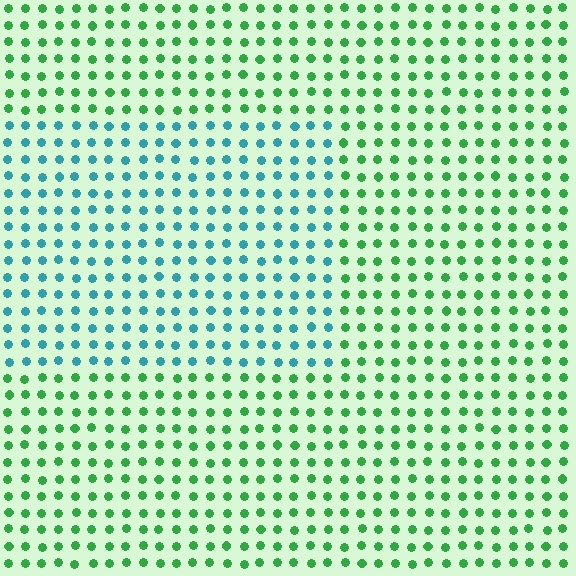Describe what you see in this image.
The image is filled with small green elements in a uniform arrangement. A rectangle-shaped region is visible where the elements are tinted to a slightly different hue, forming a subtle color boundary.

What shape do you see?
I see a rectangle.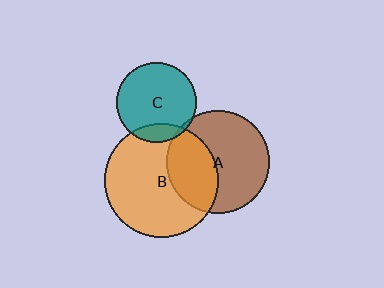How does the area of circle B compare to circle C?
Approximately 2.0 times.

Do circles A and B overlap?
Yes.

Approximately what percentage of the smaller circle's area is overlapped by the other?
Approximately 40%.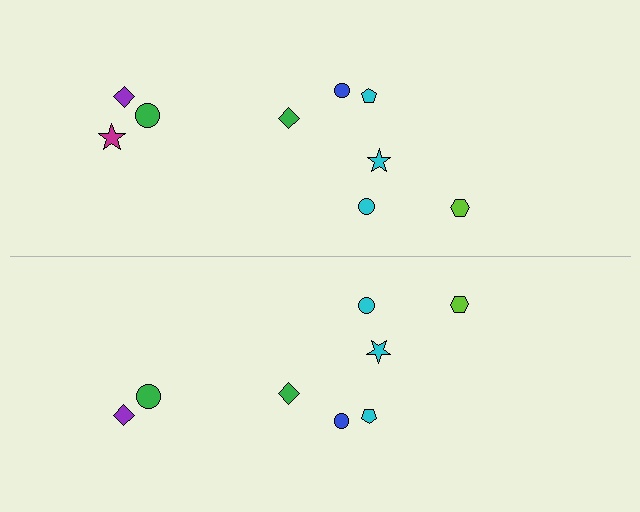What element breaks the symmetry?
A magenta star is missing from the bottom side.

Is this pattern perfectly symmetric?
No, the pattern is not perfectly symmetric. A magenta star is missing from the bottom side.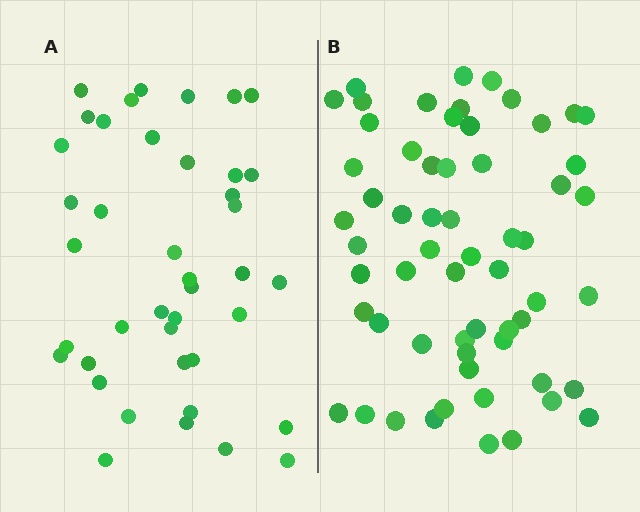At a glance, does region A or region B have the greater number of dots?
Region B (the right region) has more dots.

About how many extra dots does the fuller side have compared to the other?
Region B has approximately 20 more dots than region A.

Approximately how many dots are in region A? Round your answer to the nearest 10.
About 40 dots. (The exact count is 41, which rounds to 40.)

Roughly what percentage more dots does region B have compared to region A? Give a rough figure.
About 45% more.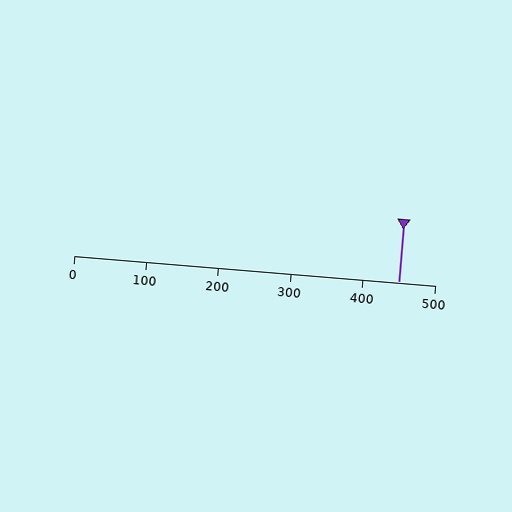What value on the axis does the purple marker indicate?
The marker indicates approximately 450.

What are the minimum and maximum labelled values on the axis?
The axis runs from 0 to 500.